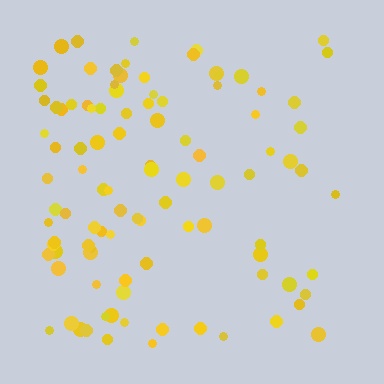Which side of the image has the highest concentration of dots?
The left.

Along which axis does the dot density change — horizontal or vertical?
Horizontal.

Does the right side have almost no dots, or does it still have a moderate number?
Still a moderate number, just noticeably fewer than the left.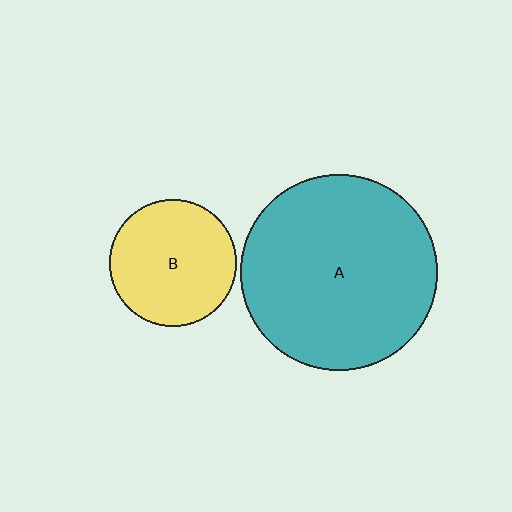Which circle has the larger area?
Circle A (teal).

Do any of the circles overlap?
No, none of the circles overlap.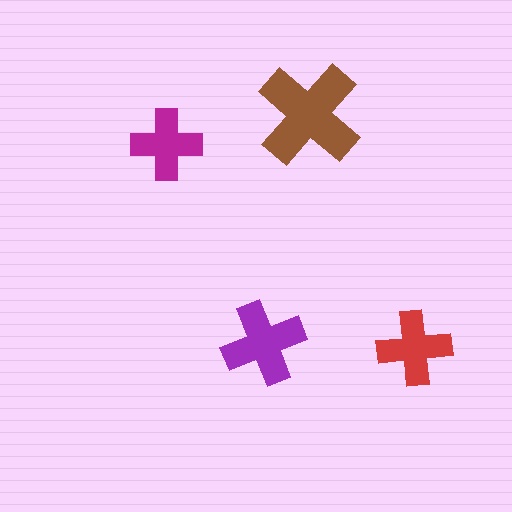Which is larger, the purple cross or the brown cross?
The brown one.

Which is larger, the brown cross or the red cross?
The brown one.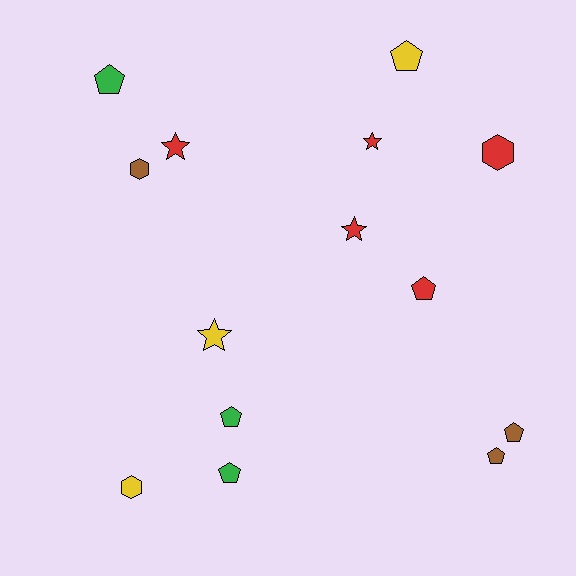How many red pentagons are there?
There is 1 red pentagon.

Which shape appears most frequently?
Pentagon, with 7 objects.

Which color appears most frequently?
Red, with 5 objects.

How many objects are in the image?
There are 14 objects.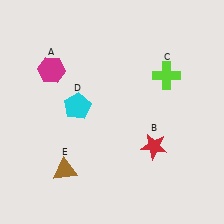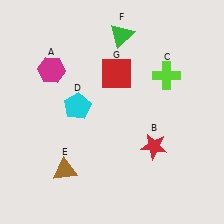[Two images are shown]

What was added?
A green triangle (F), a red square (G) were added in Image 2.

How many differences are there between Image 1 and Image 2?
There are 2 differences between the two images.